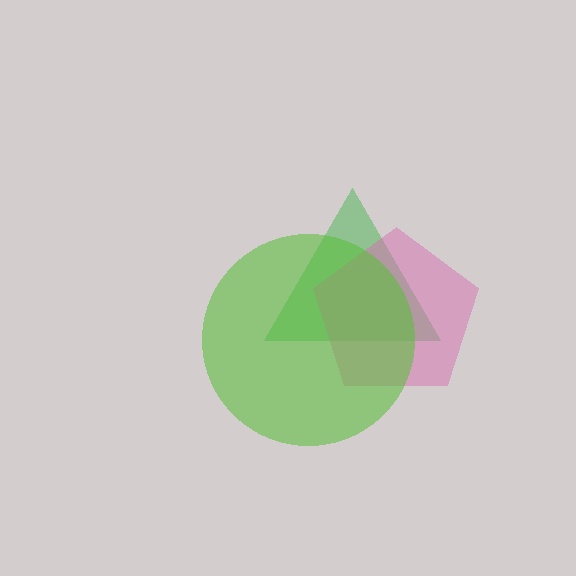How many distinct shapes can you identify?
There are 3 distinct shapes: a green triangle, a pink pentagon, a lime circle.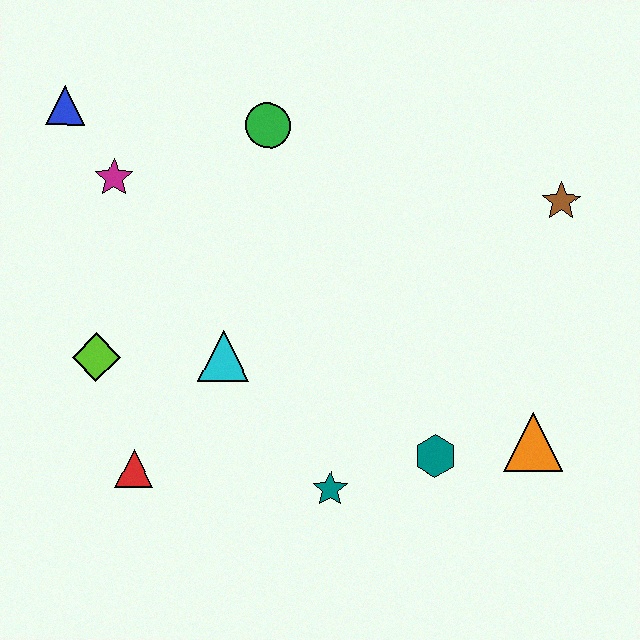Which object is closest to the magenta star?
The blue triangle is closest to the magenta star.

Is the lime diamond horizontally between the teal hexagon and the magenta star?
No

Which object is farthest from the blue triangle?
The orange triangle is farthest from the blue triangle.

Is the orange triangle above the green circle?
No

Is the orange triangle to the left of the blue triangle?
No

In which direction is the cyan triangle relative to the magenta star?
The cyan triangle is below the magenta star.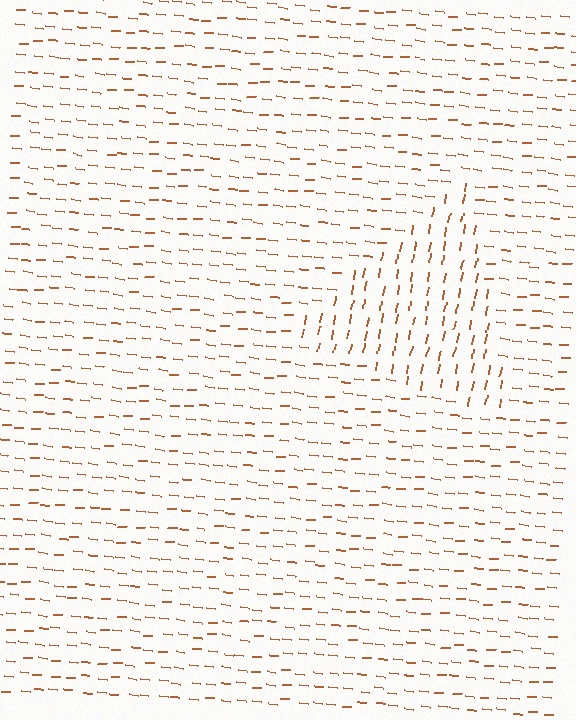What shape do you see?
I see a triangle.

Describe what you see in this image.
The image is filled with small brown line segments. A triangle region in the image has lines oriented differently from the surrounding lines, creating a visible texture boundary.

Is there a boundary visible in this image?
Yes, there is a texture boundary formed by a change in line orientation.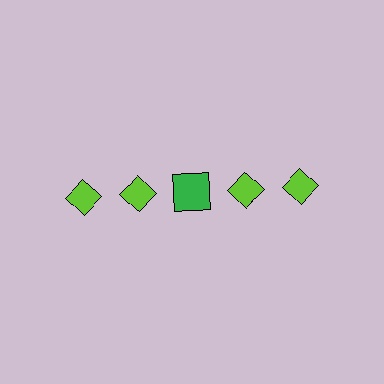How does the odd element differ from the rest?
It differs in both color (green instead of lime) and shape (square instead of diamond).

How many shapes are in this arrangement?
There are 5 shapes arranged in a grid pattern.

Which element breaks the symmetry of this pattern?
The green square in the top row, center column breaks the symmetry. All other shapes are lime diamonds.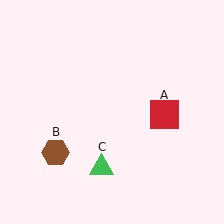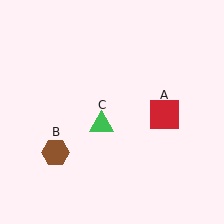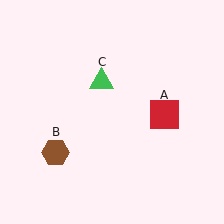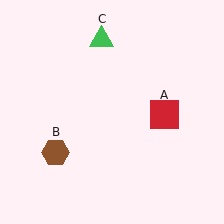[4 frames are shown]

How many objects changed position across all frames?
1 object changed position: green triangle (object C).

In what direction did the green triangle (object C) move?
The green triangle (object C) moved up.